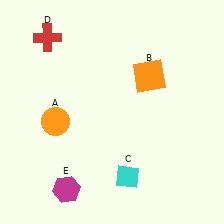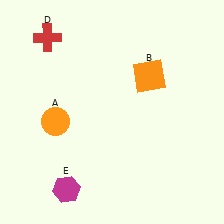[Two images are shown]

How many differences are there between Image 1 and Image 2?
There is 1 difference between the two images.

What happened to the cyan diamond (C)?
The cyan diamond (C) was removed in Image 2. It was in the bottom-right area of Image 1.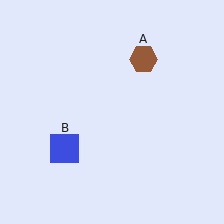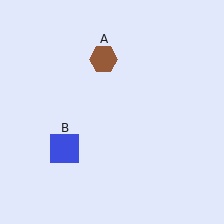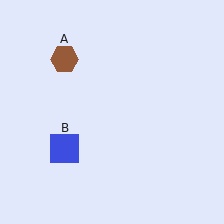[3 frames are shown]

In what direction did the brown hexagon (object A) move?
The brown hexagon (object A) moved left.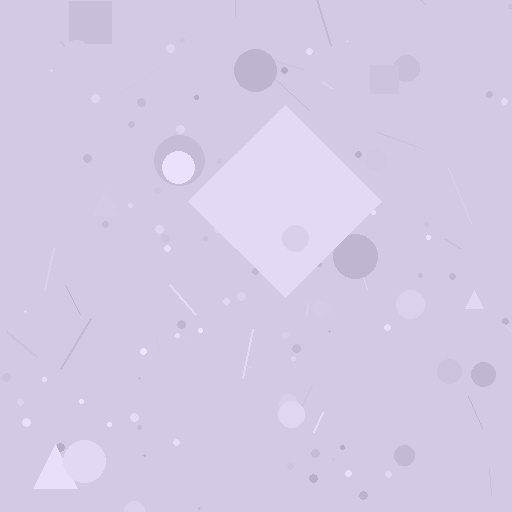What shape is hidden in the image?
A diamond is hidden in the image.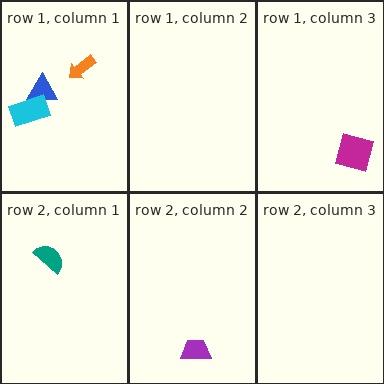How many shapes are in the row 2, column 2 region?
1.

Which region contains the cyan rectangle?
The row 1, column 1 region.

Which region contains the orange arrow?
The row 1, column 1 region.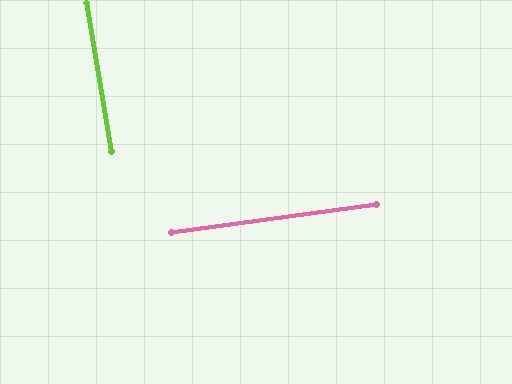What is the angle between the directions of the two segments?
Approximately 89 degrees.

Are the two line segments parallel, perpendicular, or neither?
Perpendicular — they meet at approximately 89°.